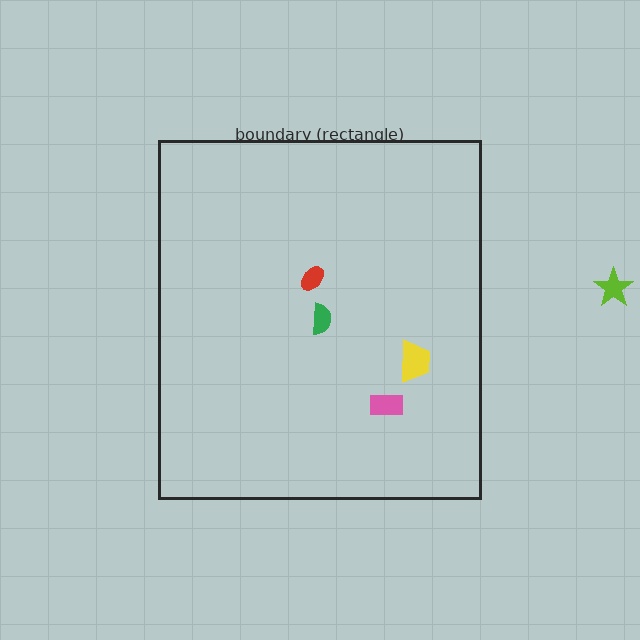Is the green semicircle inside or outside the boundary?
Inside.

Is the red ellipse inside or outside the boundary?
Inside.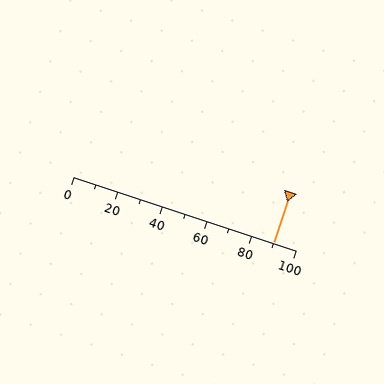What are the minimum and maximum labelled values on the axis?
The axis runs from 0 to 100.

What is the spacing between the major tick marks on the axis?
The major ticks are spaced 20 apart.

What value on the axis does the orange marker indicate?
The marker indicates approximately 90.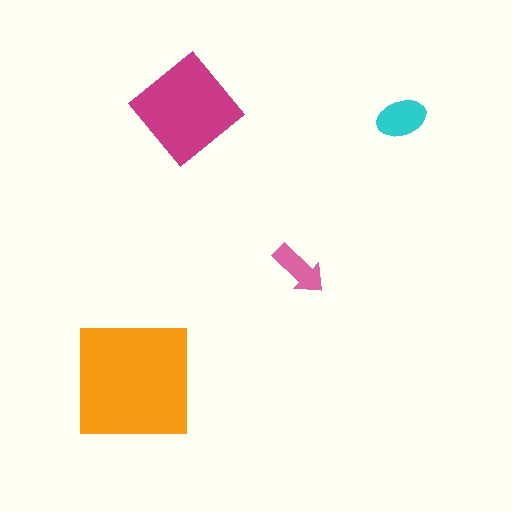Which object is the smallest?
The pink arrow.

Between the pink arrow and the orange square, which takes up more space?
The orange square.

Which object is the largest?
The orange square.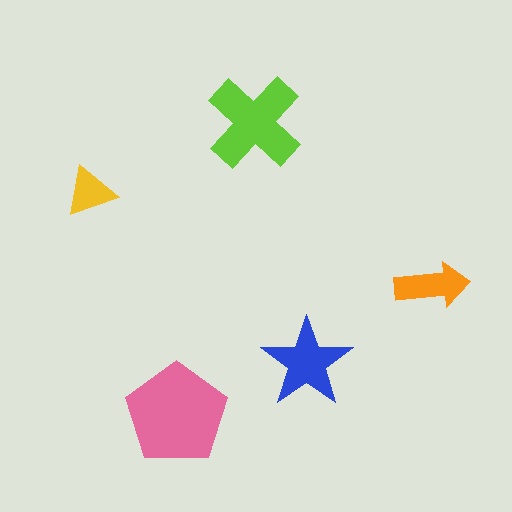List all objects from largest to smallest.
The pink pentagon, the lime cross, the blue star, the orange arrow, the yellow triangle.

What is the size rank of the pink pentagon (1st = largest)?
1st.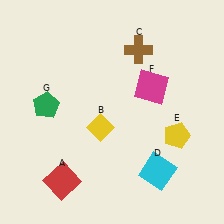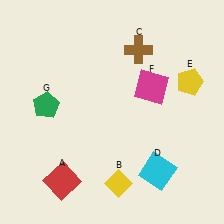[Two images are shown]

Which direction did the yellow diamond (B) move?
The yellow diamond (B) moved down.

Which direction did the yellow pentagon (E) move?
The yellow pentagon (E) moved up.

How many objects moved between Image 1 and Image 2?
2 objects moved between the two images.